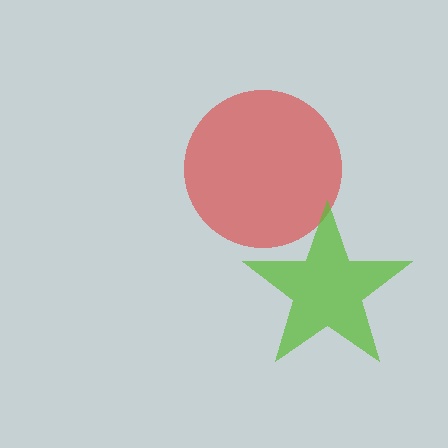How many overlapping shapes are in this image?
There are 2 overlapping shapes in the image.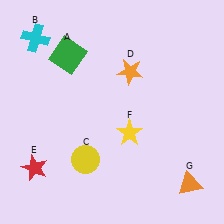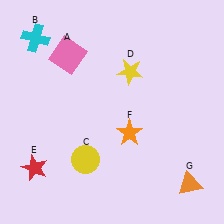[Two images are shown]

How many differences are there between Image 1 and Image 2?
There are 3 differences between the two images.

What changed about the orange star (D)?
In Image 1, D is orange. In Image 2, it changed to yellow.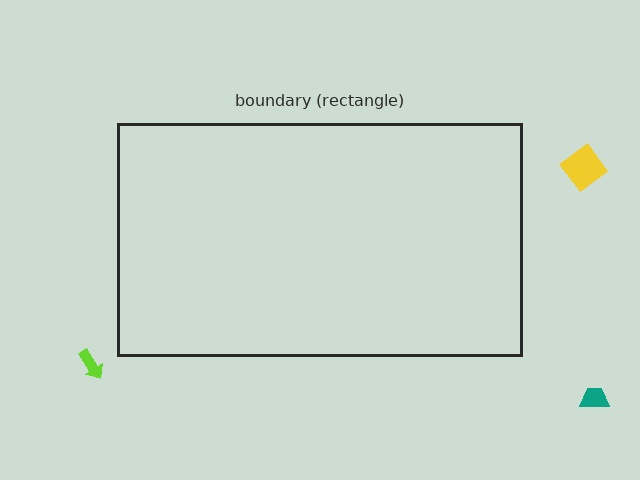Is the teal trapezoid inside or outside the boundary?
Outside.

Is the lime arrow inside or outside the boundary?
Outside.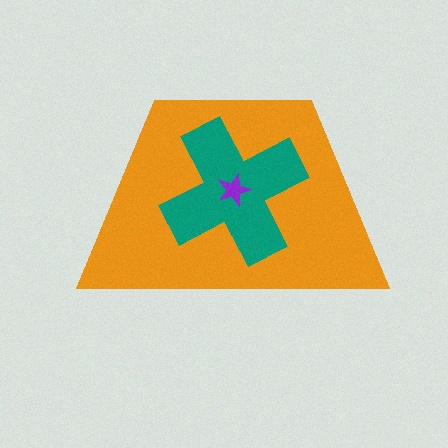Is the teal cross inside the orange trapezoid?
Yes.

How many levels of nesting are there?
3.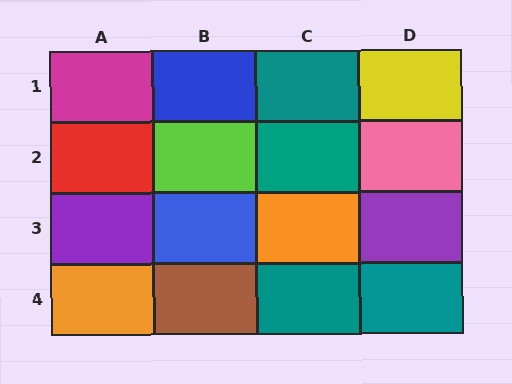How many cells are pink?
1 cell is pink.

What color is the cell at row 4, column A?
Orange.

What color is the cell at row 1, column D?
Yellow.